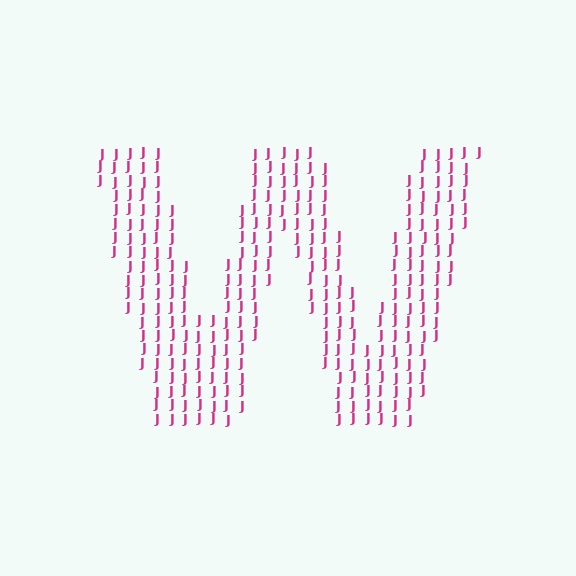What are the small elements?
The small elements are letter J's.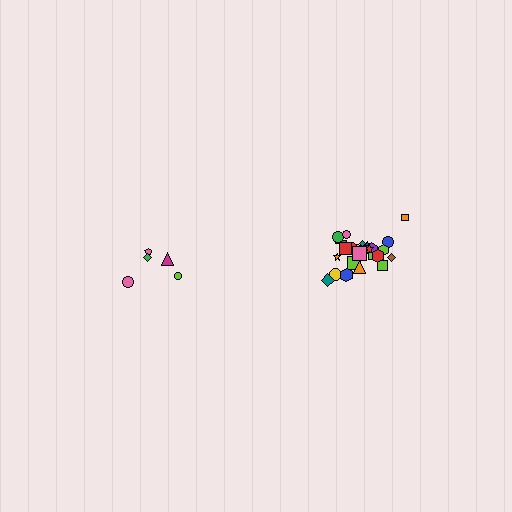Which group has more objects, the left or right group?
The right group.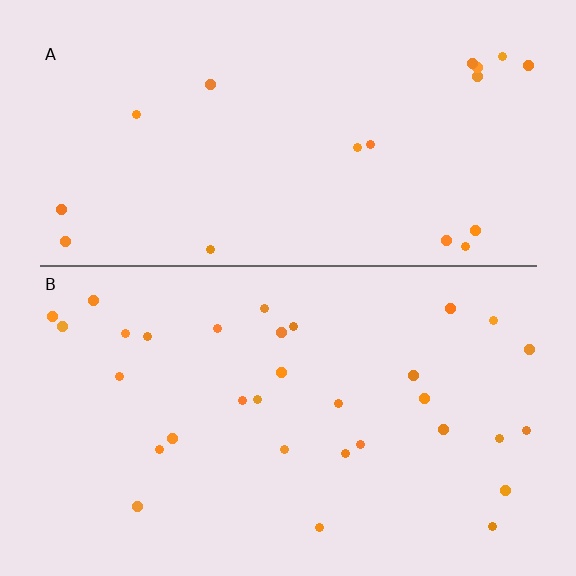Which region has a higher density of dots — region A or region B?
B (the bottom).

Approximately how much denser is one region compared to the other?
Approximately 1.7× — region B over region A.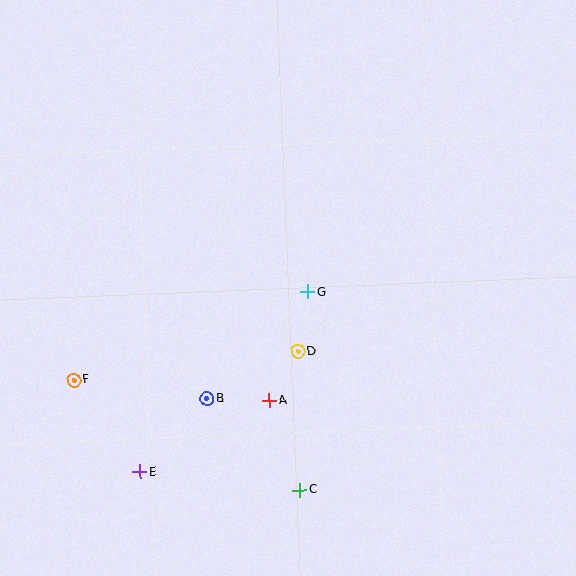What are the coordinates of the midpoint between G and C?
The midpoint between G and C is at (304, 391).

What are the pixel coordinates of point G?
Point G is at (308, 292).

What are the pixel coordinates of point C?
Point C is at (300, 490).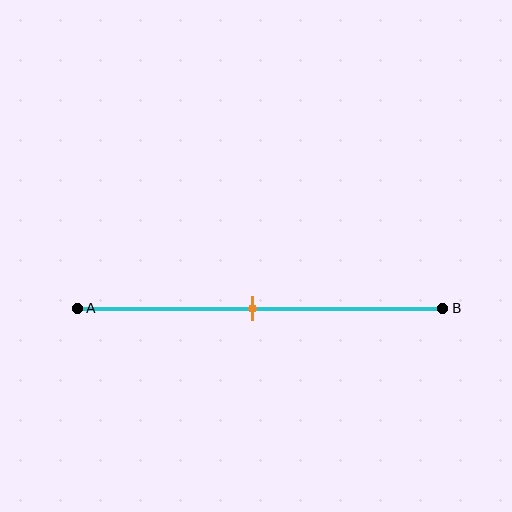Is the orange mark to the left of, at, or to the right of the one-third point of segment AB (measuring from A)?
The orange mark is to the right of the one-third point of segment AB.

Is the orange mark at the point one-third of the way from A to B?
No, the mark is at about 50% from A, not at the 33% one-third point.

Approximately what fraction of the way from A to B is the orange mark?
The orange mark is approximately 50% of the way from A to B.